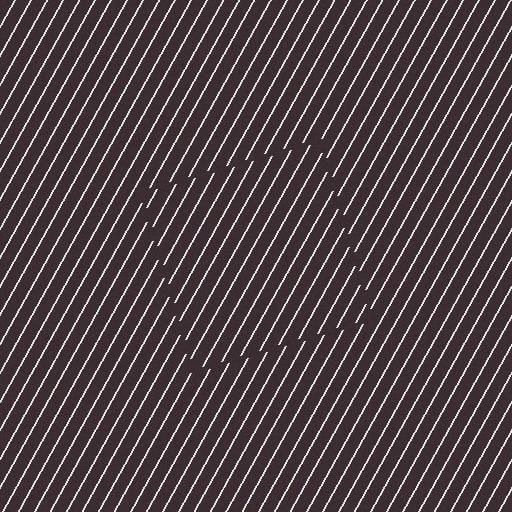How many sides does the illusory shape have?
4 sides — the line-ends trace a square.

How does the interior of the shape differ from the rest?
The interior of the shape contains the same grating, shifted by half a period — the contour is defined by the phase discontinuity where line-ends from the inner and outer gratings abut.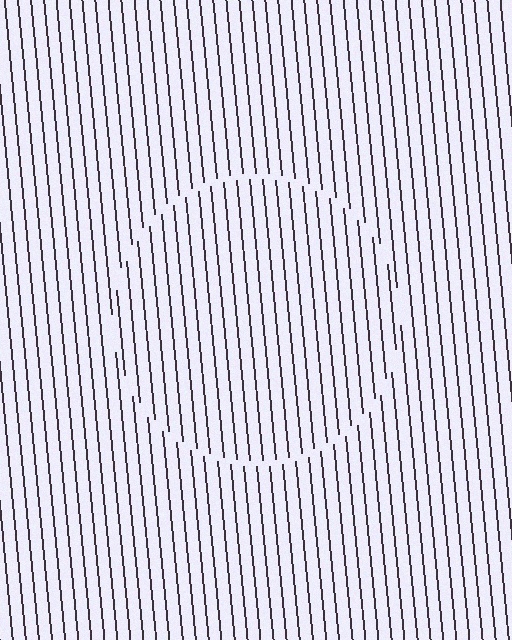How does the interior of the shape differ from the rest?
The interior of the shape contains the same grating, shifted by half a period — the contour is defined by the phase discontinuity where line-ends from the inner and outer gratings abut.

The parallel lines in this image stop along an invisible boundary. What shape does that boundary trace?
An illusory circle. The interior of the shape contains the same grating, shifted by half a period — the contour is defined by the phase discontinuity where line-ends from the inner and outer gratings abut.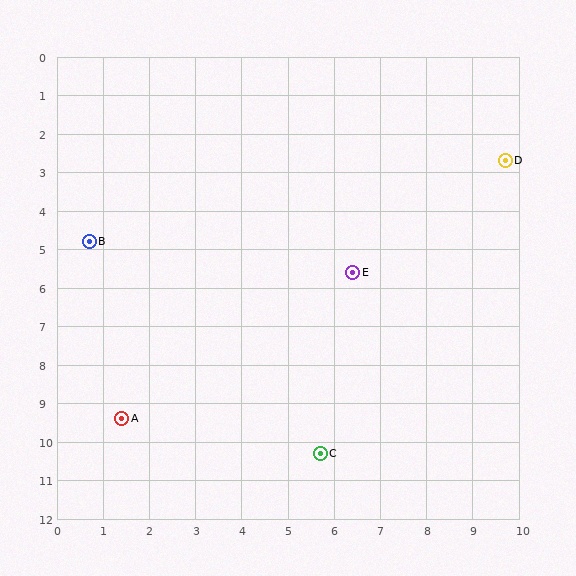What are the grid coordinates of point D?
Point D is at approximately (9.7, 2.7).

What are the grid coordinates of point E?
Point E is at approximately (6.4, 5.6).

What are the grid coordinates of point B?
Point B is at approximately (0.7, 4.8).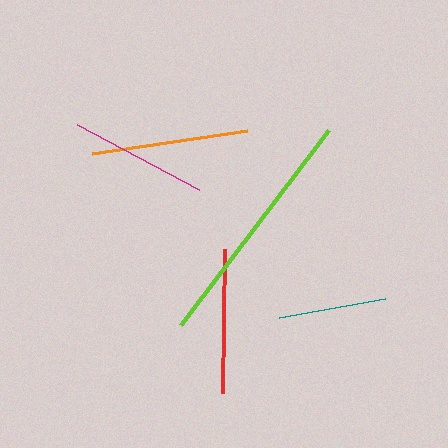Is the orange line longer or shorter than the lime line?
The lime line is longer than the orange line.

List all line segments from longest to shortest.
From longest to shortest: lime, orange, red, magenta, teal.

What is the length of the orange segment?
The orange segment is approximately 156 pixels long.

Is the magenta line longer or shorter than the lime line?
The lime line is longer than the magenta line.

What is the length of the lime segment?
The lime segment is approximately 245 pixels long.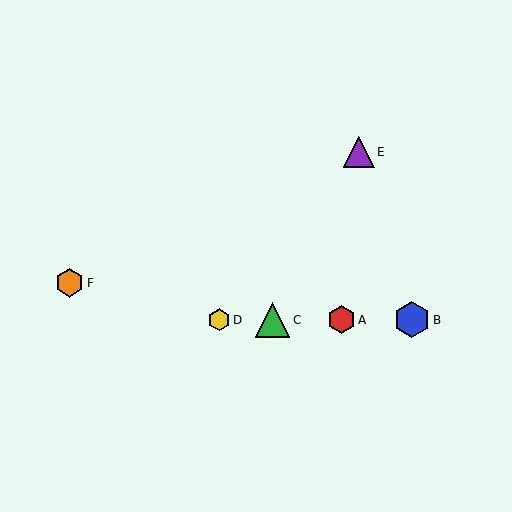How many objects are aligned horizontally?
4 objects (A, B, C, D) are aligned horizontally.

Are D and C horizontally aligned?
Yes, both are at y≈320.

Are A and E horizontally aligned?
No, A is at y≈320 and E is at y≈152.